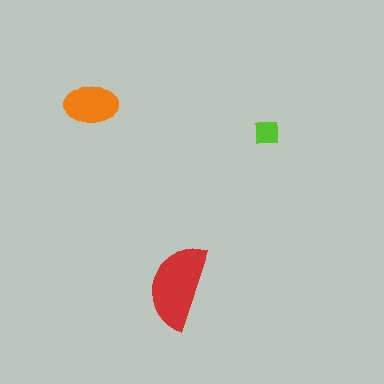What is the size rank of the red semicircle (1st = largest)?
1st.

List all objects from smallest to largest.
The lime square, the orange ellipse, the red semicircle.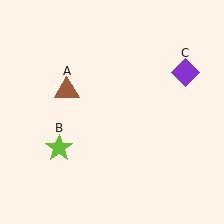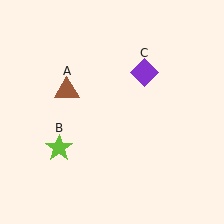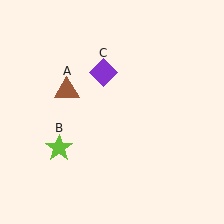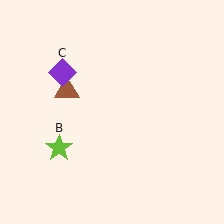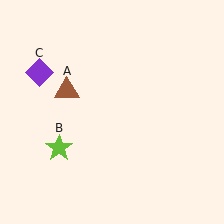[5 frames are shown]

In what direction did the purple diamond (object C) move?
The purple diamond (object C) moved left.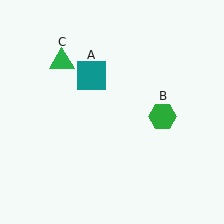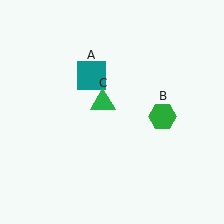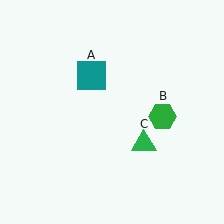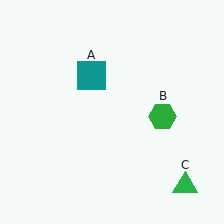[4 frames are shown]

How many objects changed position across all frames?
1 object changed position: green triangle (object C).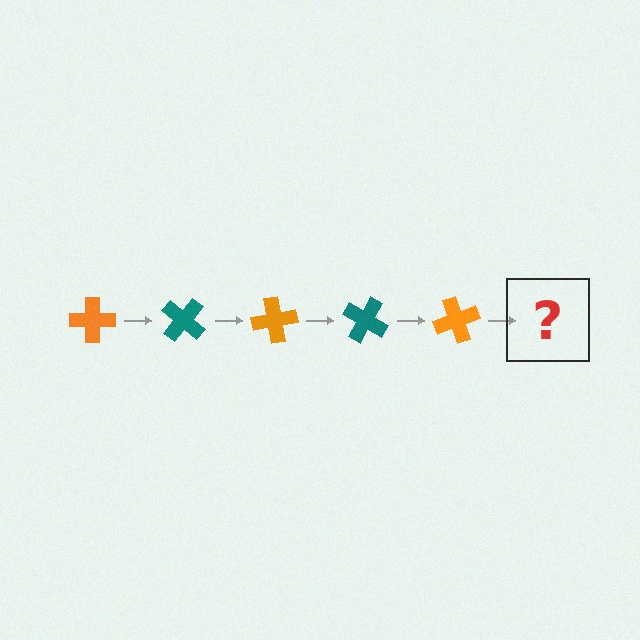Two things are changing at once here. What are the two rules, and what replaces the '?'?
The two rules are that it rotates 40 degrees each step and the color cycles through orange and teal. The '?' should be a teal cross, rotated 200 degrees from the start.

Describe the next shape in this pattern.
It should be a teal cross, rotated 200 degrees from the start.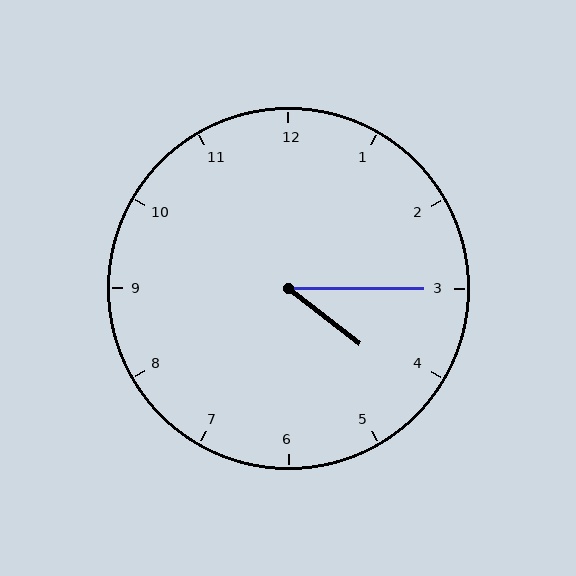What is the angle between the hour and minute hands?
Approximately 38 degrees.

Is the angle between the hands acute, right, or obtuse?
It is acute.